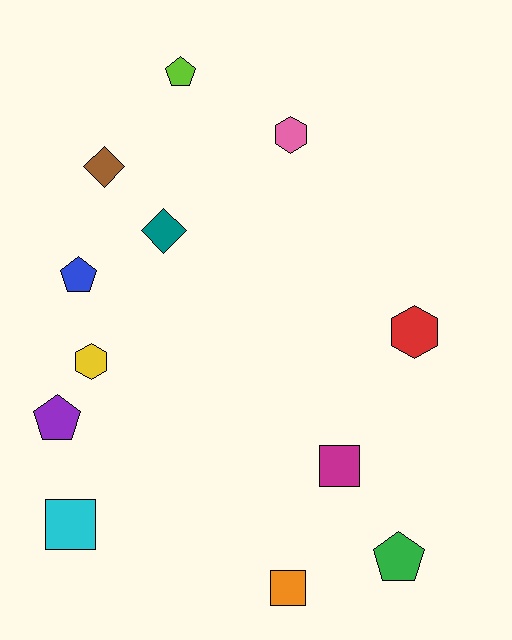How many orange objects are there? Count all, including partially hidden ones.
There is 1 orange object.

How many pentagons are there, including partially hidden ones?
There are 4 pentagons.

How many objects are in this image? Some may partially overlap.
There are 12 objects.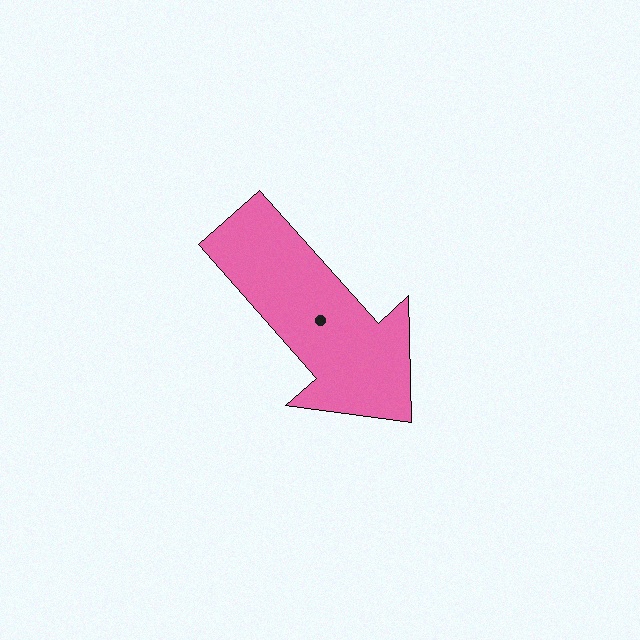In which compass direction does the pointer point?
Southeast.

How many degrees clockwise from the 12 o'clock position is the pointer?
Approximately 138 degrees.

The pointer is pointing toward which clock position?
Roughly 5 o'clock.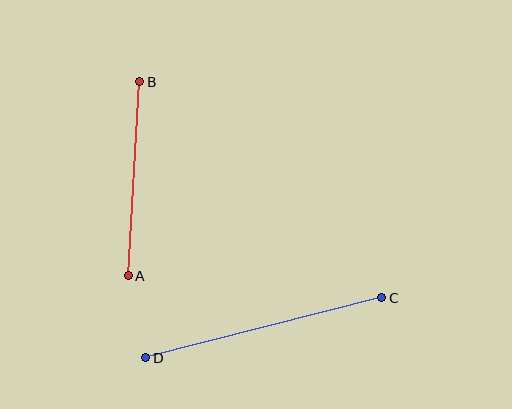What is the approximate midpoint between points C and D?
The midpoint is at approximately (264, 328) pixels.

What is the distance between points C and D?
The distance is approximately 244 pixels.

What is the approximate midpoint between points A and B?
The midpoint is at approximately (134, 179) pixels.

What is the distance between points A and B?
The distance is approximately 194 pixels.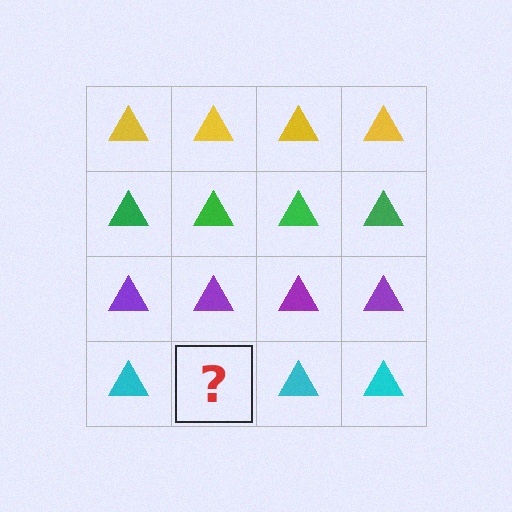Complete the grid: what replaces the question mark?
The question mark should be replaced with a cyan triangle.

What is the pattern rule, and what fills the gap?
The rule is that each row has a consistent color. The gap should be filled with a cyan triangle.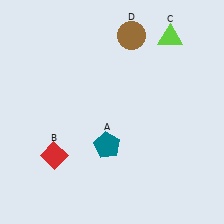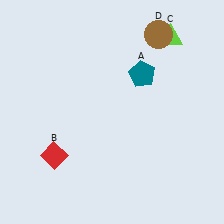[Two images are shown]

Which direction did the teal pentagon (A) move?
The teal pentagon (A) moved up.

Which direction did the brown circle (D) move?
The brown circle (D) moved right.